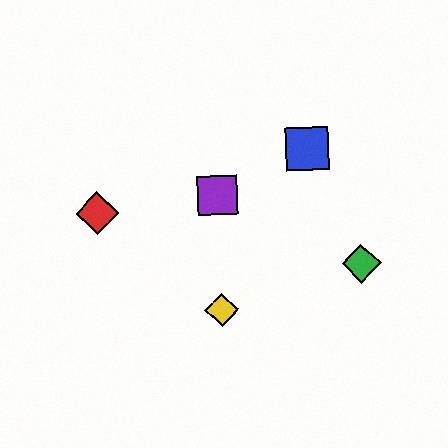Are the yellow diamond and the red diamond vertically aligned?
No, the yellow diamond is at x≈222 and the red diamond is at x≈97.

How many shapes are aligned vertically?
2 shapes (the yellow diamond, the purple square) are aligned vertically.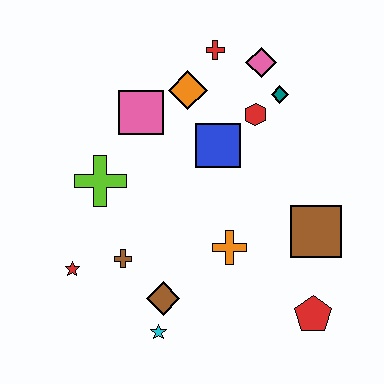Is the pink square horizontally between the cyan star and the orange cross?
No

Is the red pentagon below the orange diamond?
Yes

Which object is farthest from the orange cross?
The red cross is farthest from the orange cross.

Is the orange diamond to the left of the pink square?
No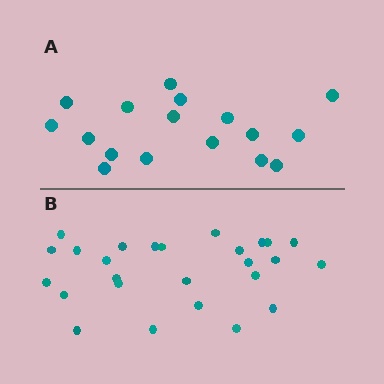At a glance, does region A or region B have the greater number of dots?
Region B (the bottom region) has more dots.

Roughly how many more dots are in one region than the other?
Region B has roughly 8 or so more dots than region A.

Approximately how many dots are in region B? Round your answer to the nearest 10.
About 30 dots. (The exact count is 26, which rounds to 30.)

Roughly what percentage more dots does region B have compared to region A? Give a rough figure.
About 55% more.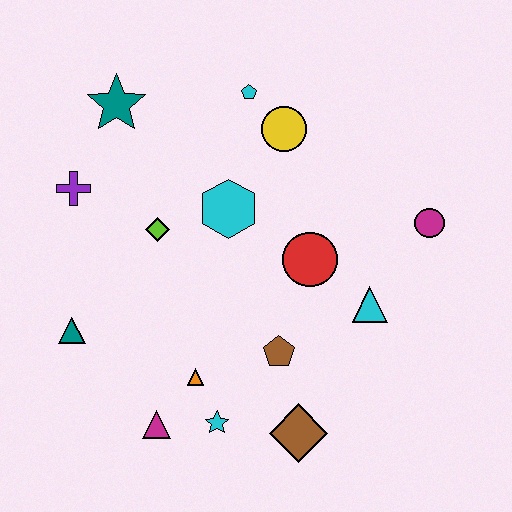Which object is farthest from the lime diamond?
The magenta circle is farthest from the lime diamond.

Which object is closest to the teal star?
The purple cross is closest to the teal star.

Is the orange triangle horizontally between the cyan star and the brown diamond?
No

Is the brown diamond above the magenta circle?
No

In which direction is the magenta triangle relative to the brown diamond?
The magenta triangle is to the left of the brown diamond.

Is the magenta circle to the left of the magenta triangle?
No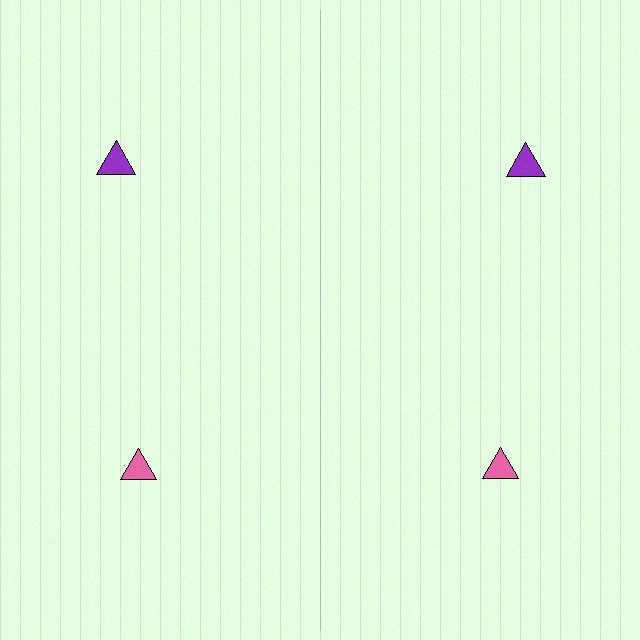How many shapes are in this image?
There are 4 shapes in this image.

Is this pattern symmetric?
Yes, this pattern has bilateral (reflection) symmetry.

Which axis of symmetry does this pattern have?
The pattern has a vertical axis of symmetry running through the center of the image.